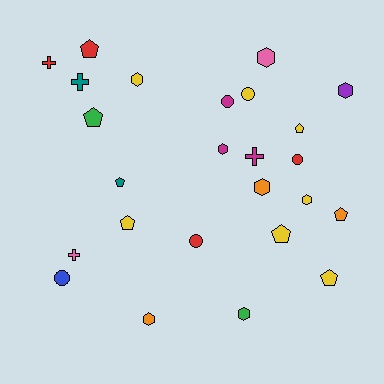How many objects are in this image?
There are 25 objects.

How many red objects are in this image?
There are 4 red objects.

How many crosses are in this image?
There are 4 crosses.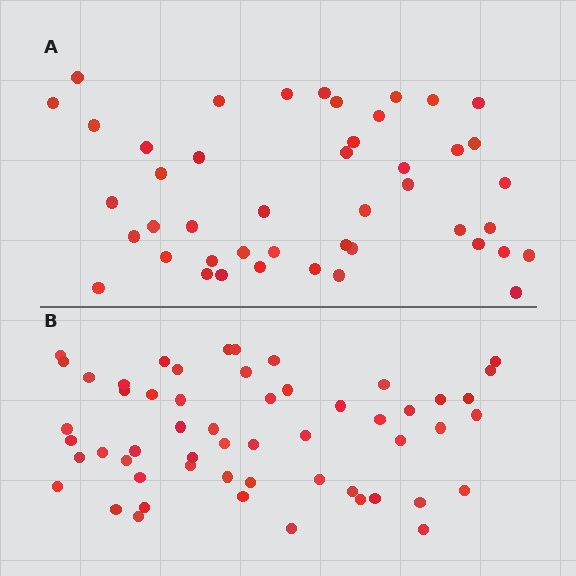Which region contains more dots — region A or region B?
Region B (the bottom region) has more dots.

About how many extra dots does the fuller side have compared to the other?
Region B has roughly 10 or so more dots than region A.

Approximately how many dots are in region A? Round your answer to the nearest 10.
About 40 dots. (The exact count is 45, which rounds to 40.)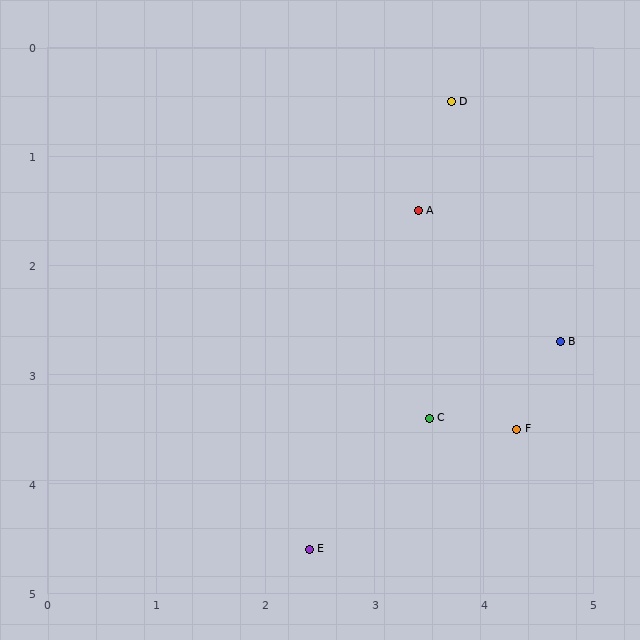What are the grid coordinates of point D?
Point D is at approximately (3.7, 0.5).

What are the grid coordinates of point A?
Point A is at approximately (3.4, 1.5).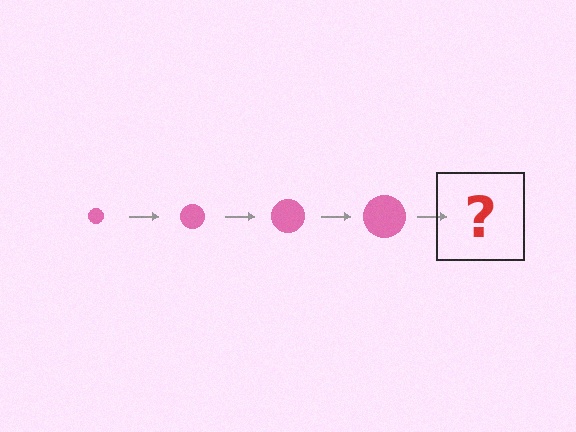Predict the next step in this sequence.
The next step is a pink circle, larger than the previous one.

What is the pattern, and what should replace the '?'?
The pattern is that the circle gets progressively larger each step. The '?' should be a pink circle, larger than the previous one.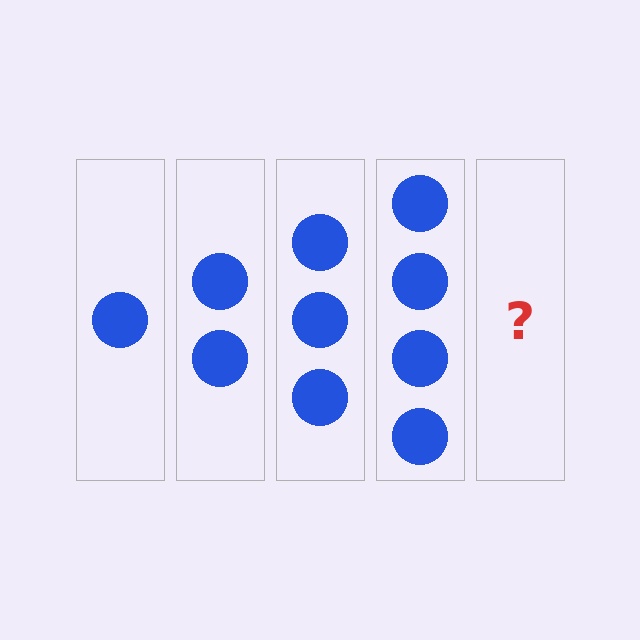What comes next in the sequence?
The next element should be 5 circles.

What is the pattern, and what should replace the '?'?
The pattern is that each step adds one more circle. The '?' should be 5 circles.